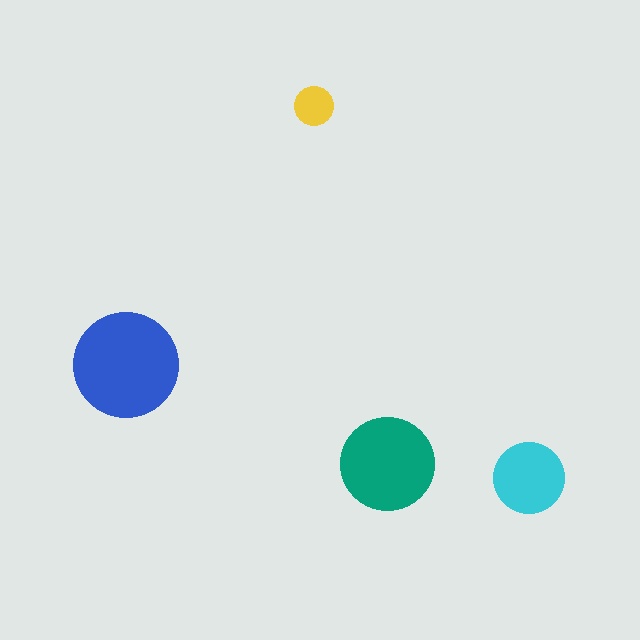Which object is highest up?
The yellow circle is topmost.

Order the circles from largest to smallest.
the blue one, the teal one, the cyan one, the yellow one.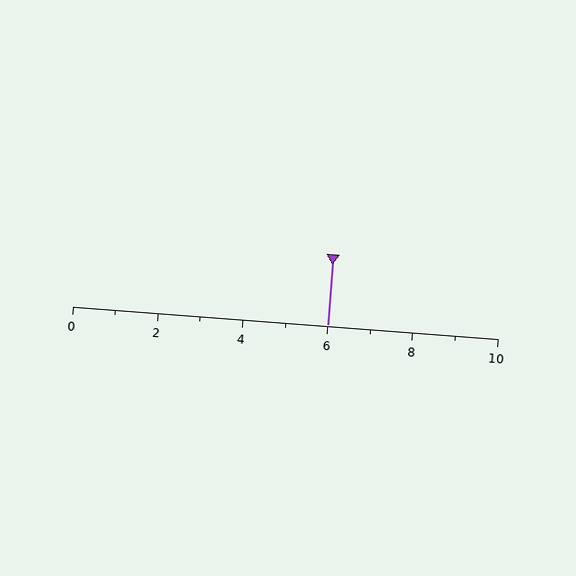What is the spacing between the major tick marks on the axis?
The major ticks are spaced 2 apart.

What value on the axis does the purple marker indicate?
The marker indicates approximately 6.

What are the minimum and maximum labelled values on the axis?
The axis runs from 0 to 10.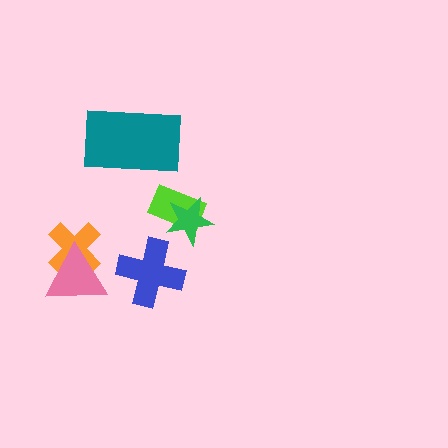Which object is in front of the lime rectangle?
The green star is in front of the lime rectangle.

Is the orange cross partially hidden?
Yes, it is partially covered by another shape.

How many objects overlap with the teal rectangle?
0 objects overlap with the teal rectangle.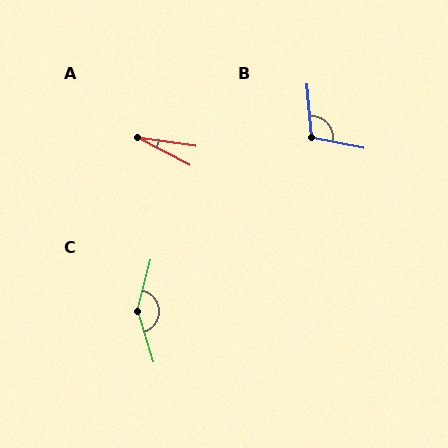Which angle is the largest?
C, at approximately 149 degrees.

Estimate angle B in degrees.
Approximately 106 degrees.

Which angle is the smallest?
A, at approximately 20 degrees.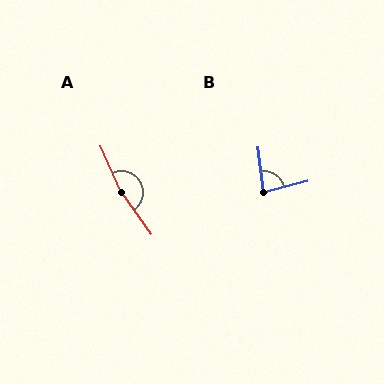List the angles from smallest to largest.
B (83°), A (169°).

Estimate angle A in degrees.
Approximately 169 degrees.